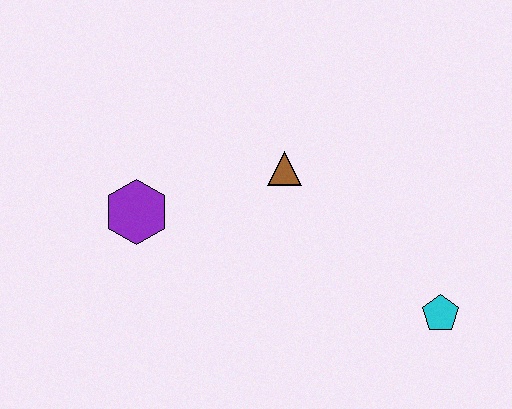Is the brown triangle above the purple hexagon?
Yes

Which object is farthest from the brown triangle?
The cyan pentagon is farthest from the brown triangle.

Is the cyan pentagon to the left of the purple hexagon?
No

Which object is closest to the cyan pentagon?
The brown triangle is closest to the cyan pentagon.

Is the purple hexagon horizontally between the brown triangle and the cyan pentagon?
No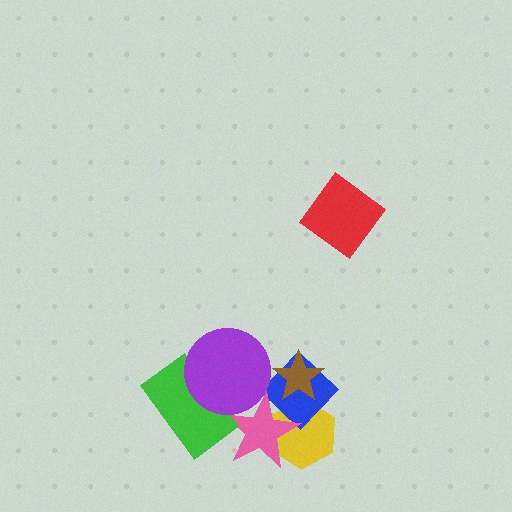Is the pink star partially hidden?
Yes, it is partially covered by another shape.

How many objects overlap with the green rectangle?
2 objects overlap with the green rectangle.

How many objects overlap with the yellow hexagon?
3 objects overlap with the yellow hexagon.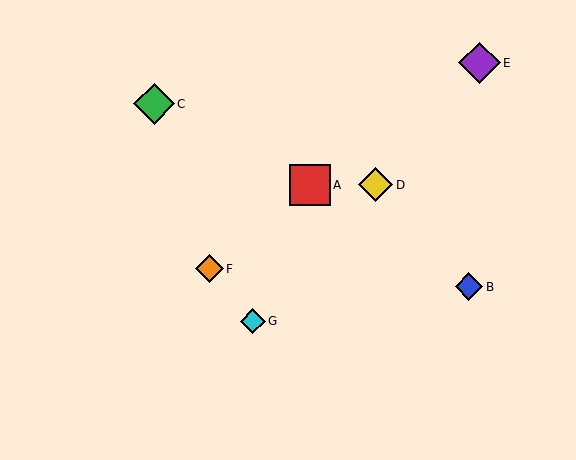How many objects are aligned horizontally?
2 objects (A, D) are aligned horizontally.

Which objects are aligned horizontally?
Objects A, D are aligned horizontally.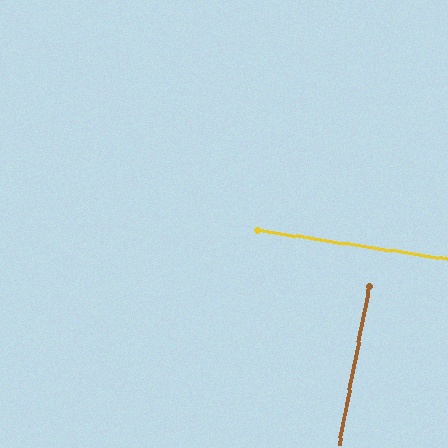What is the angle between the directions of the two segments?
Approximately 88 degrees.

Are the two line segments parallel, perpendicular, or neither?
Perpendicular — they meet at approximately 88°.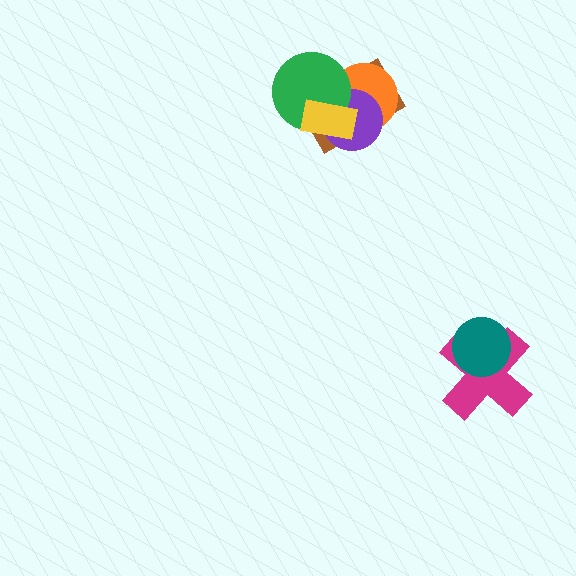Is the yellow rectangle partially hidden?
No, no other shape covers it.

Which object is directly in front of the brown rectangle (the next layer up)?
The orange circle is directly in front of the brown rectangle.